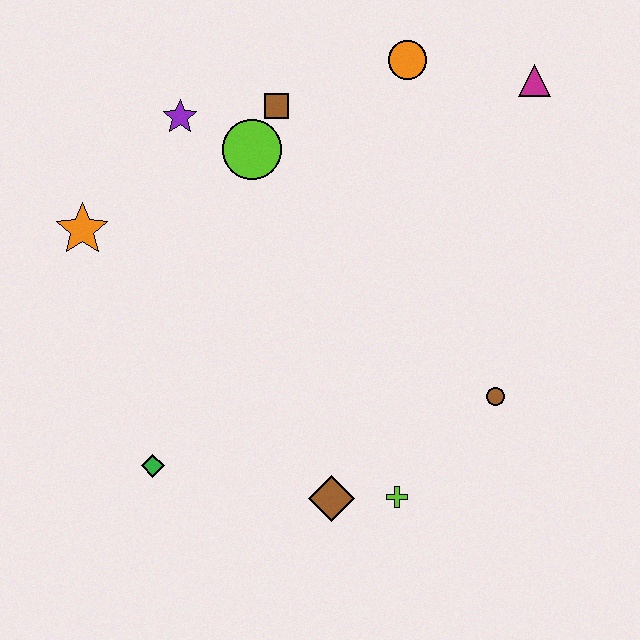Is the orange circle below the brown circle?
No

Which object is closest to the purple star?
The lime circle is closest to the purple star.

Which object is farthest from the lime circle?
The lime cross is farthest from the lime circle.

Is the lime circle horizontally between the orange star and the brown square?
Yes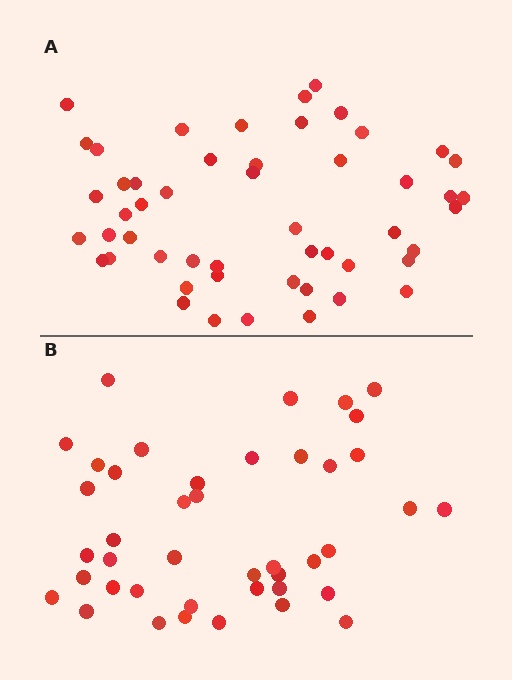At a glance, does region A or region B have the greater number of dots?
Region A (the top region) has more dots.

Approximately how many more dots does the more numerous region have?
Region A has roughly 8 or so more dots than region B.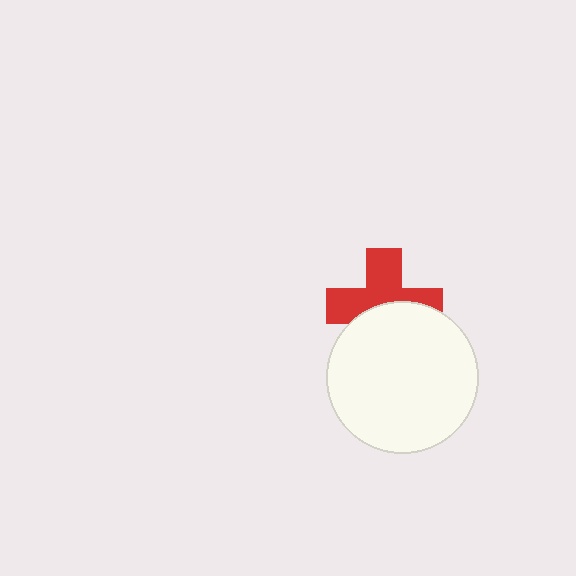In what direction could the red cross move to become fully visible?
The red cross could move up. That would shift it out from behind the white circle entirely.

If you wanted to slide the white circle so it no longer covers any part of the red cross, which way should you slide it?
Slide it down — that is the most direct way to separate the two shapes.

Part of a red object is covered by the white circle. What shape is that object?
It is a cross.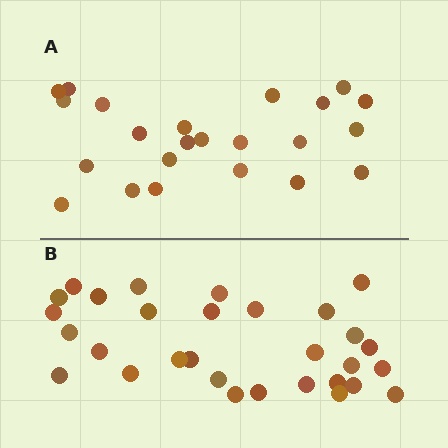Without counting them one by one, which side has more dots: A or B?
Region B (the bottom region) has more dots.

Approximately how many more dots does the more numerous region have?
Region B has roughly 8 or so more dots than region A.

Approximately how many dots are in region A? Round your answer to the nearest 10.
About 20 dots. (The exact count is 23, which rounds to 20.)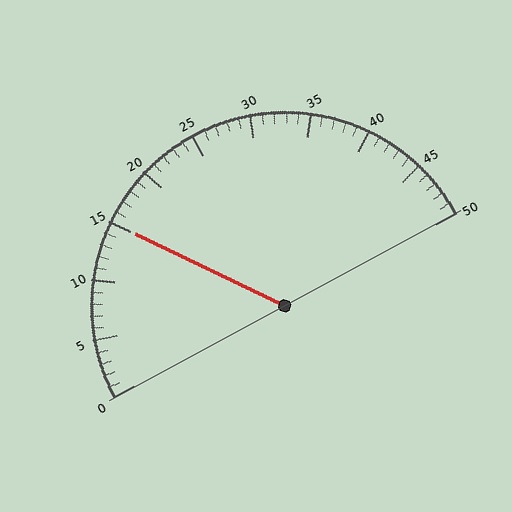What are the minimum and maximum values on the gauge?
The gauge ranges from 0 to 50.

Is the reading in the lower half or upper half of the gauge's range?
The reading is in the lower half of the range (0 to 50).